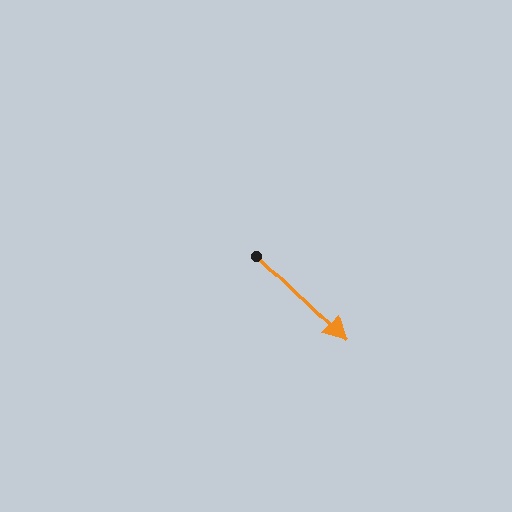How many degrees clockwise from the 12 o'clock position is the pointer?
Approximately 134 degrees.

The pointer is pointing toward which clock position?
Roughly 4 o'clock.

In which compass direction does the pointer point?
Southeast.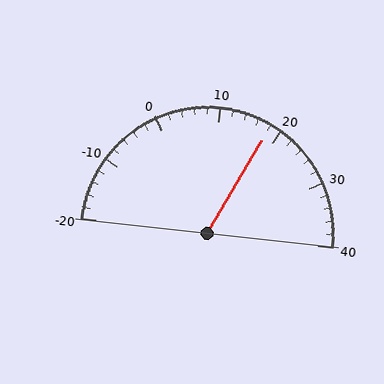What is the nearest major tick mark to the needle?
The nearest major tick mark is 20.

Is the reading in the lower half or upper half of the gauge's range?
The reading is in the upper half of the range (-20 to 40).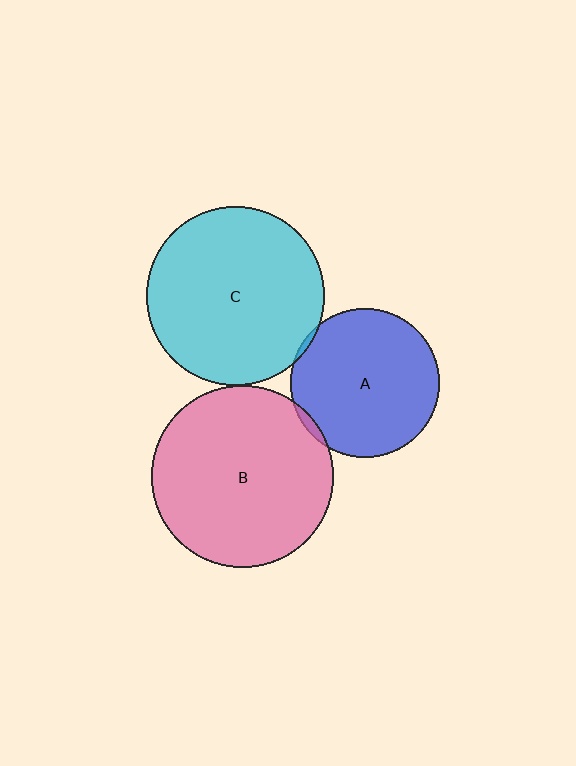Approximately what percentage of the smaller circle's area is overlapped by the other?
Approximately 5%.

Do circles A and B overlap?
Yes.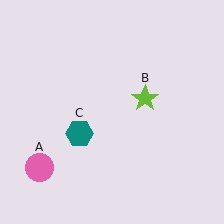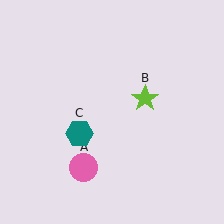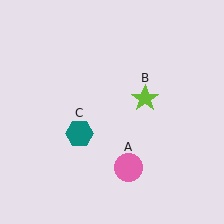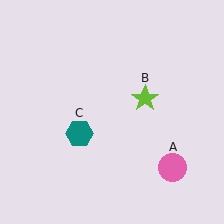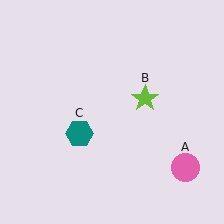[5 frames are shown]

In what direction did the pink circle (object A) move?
The pink circle (object A) moved right.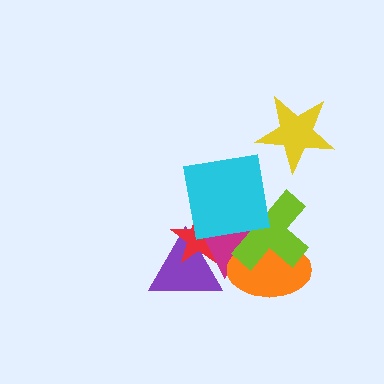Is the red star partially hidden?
Yes, it is partially covered by another shape.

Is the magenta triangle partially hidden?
Yes, it is partially covered by another shape.